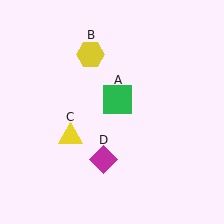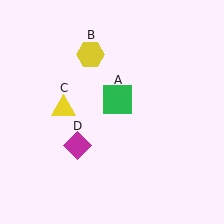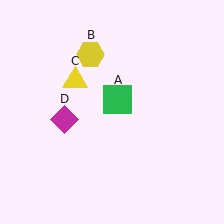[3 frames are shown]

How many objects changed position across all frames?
2 objects changed position: yellow triangle (object C), magenta diamond (object D).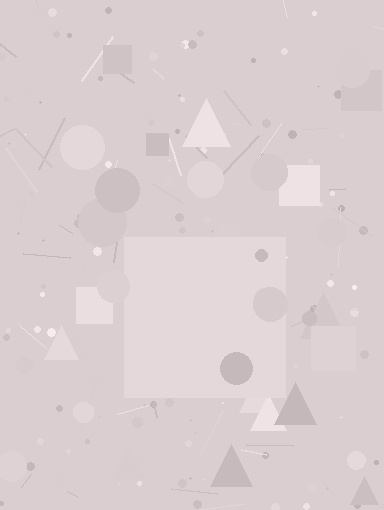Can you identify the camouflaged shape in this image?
The camouflaged shape is a square.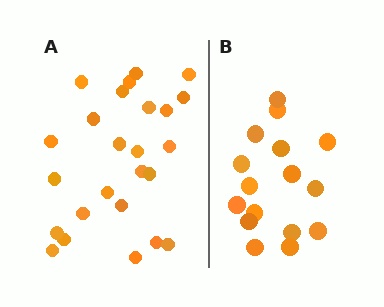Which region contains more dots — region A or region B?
Region A (the left region) has more dots.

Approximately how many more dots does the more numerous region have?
Region A has roughly 8 or so more dots than region B.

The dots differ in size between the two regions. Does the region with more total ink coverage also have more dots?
No. Region B has more total ink coverage because its dots are larger, but region A actually contains more individual dots. Total area can be misleading — the number of items is what matters here.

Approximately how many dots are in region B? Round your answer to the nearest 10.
About 20 dots. (The exact count is 16, which rounds to 20.)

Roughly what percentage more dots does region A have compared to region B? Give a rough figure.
About 55% more.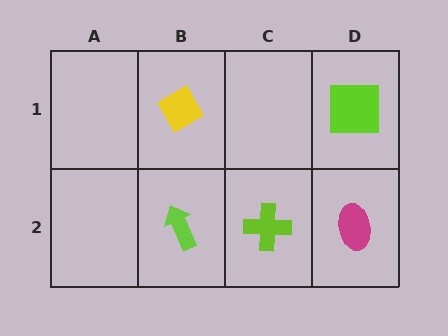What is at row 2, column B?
A lime arrow.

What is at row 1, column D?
A lime square.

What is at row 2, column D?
A magenta ellipse.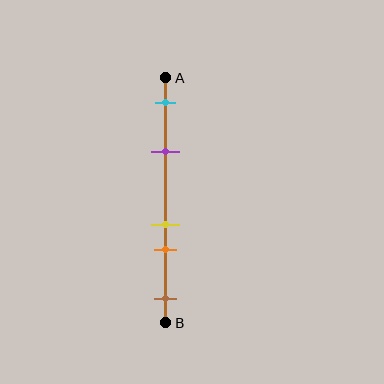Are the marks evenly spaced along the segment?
No, the marks are not evenly spaced.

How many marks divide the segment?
There are 5 marks dividing the segment.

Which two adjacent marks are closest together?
The yellow and orange marks are the closest adjacent pair.